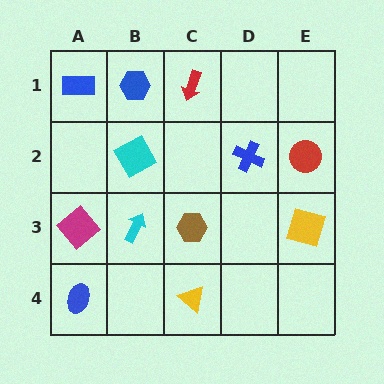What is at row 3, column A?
A magenta diamond.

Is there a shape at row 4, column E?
No, that cell is empty.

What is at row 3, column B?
A cyan arrow.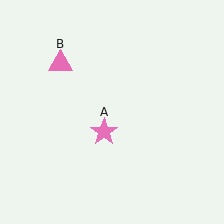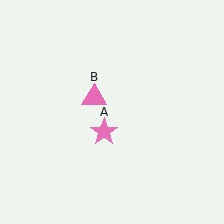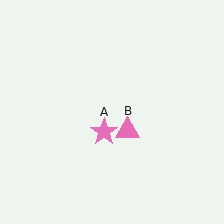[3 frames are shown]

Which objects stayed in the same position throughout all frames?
Pink star (object A) remained stationary.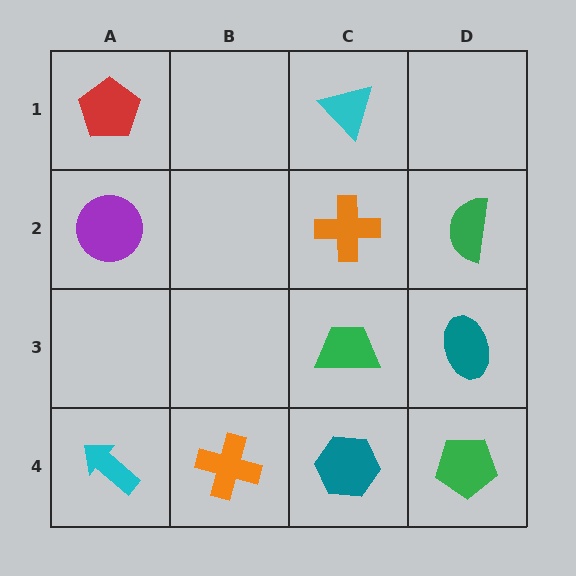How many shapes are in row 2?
3 shapes.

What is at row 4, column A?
A cyan arrow.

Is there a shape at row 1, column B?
No, that cell is empty.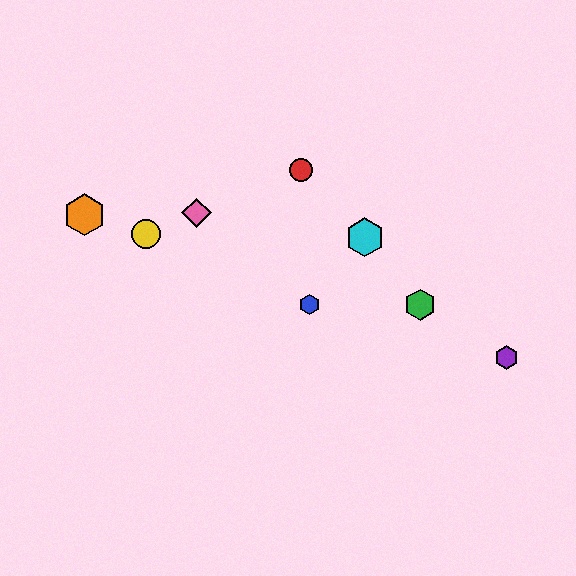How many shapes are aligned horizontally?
2 shapes (the blue hexagon, the green hexagon) are aligned horizontally.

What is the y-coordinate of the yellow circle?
The yellow circle is at y≈234.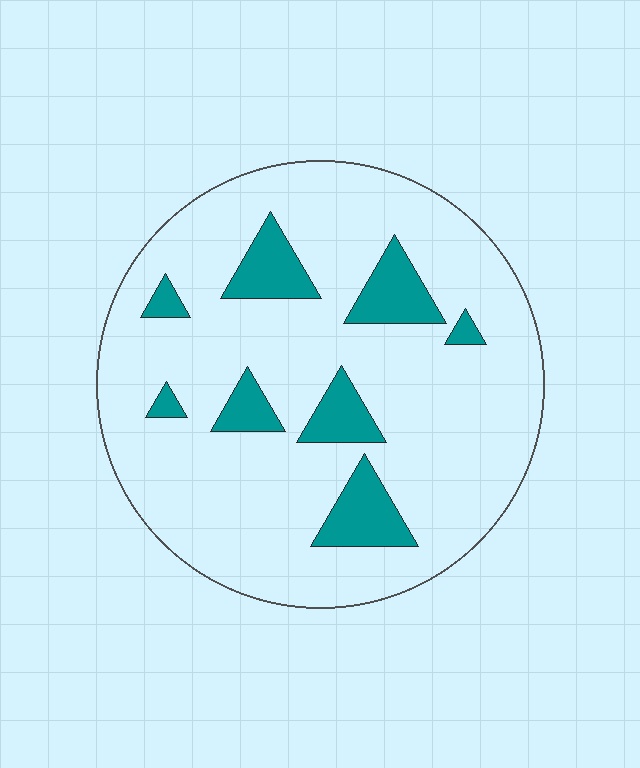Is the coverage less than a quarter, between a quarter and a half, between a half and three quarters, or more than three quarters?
Less than a quarter.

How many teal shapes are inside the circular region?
8.